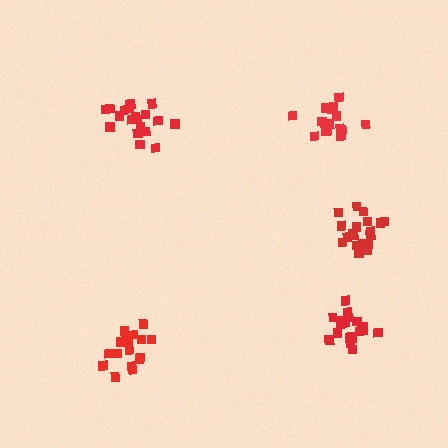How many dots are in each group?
Group 1: 20 dots, Group 2: 20 dots, Group 3: 17 dots, Group 4: 21 dots, Group 5: 15 dots (93 total).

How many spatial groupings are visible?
There are 5 spatial groupings.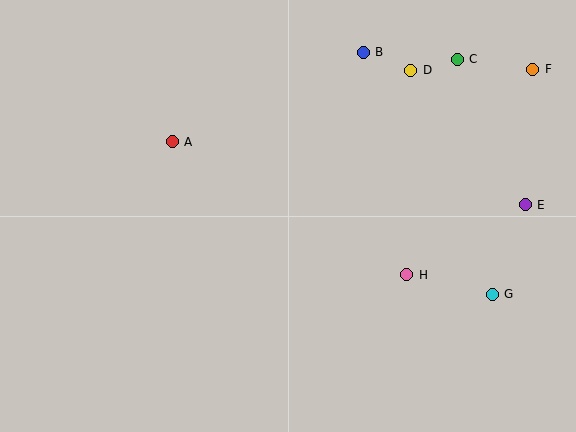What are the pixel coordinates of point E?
Point E is at (525, 205).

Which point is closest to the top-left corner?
Point A is closest to the top-left corner.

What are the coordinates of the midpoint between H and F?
The midpoint between H and F is at (470, 172).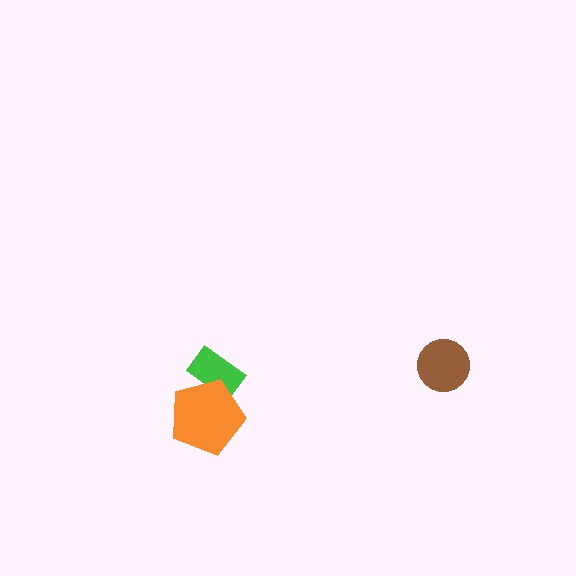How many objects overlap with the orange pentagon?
1 object overlaps with the orange pentagon.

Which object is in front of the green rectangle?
The orange pentagon is in front of the green rectangle.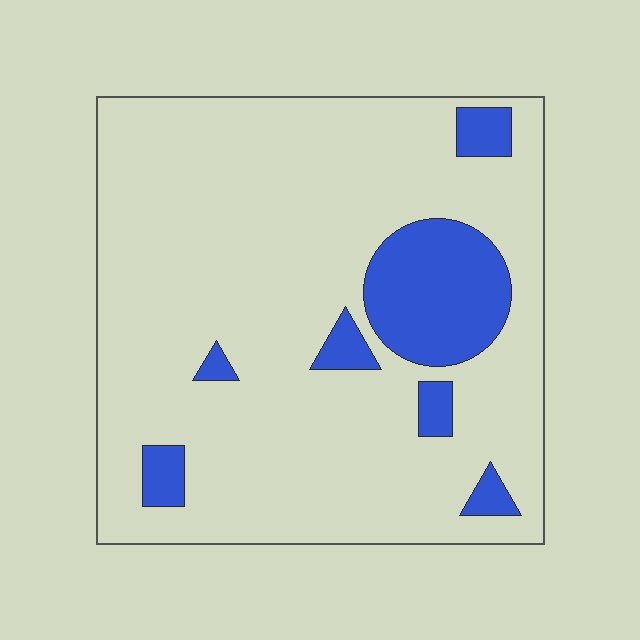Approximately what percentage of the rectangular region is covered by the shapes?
Approximately 15%.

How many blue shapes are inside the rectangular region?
7.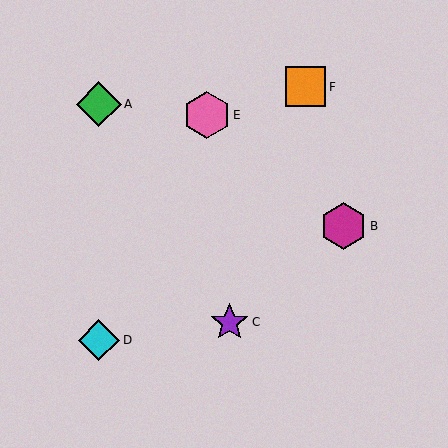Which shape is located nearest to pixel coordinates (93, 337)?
The cyan diamond (labeled D) at (99, 340) is nearest to that location.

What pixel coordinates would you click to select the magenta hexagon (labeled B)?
Click at (344, 226) to select the magenta hexagon B.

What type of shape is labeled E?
Shape E is a pink hexagon.